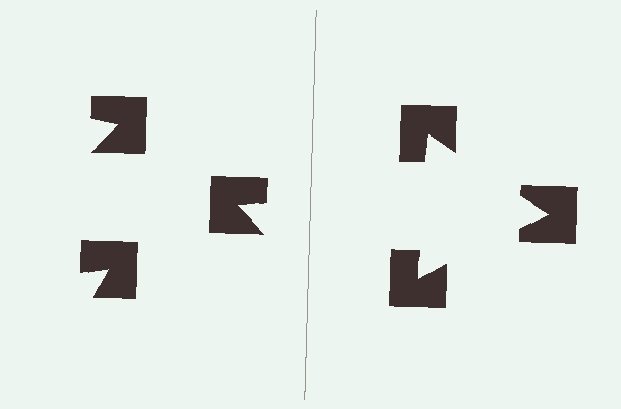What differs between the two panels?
The notched squares are positioned identically on both sides; only the wedge orientations differ. On the right they align to a triangle; on the left they are misaligned.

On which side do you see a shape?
An illusory triangle appears on the right side. On the left side the wedge cuts are rotated, so no coherent shape forms.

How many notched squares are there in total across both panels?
6 — 3 on each side.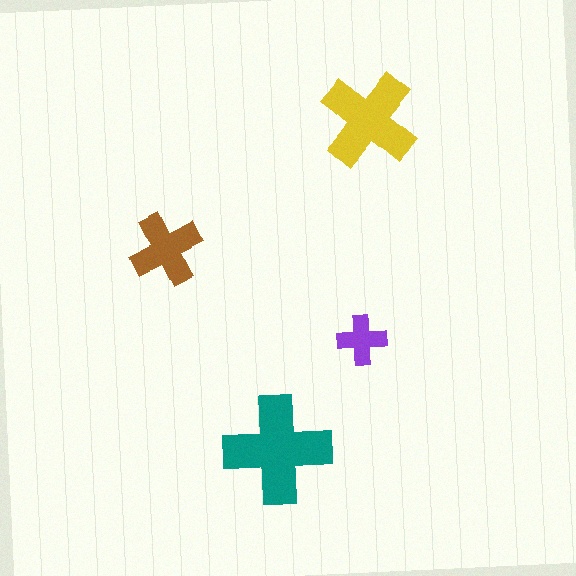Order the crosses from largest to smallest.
the teal one, the yellow one, the brown one, the purple one.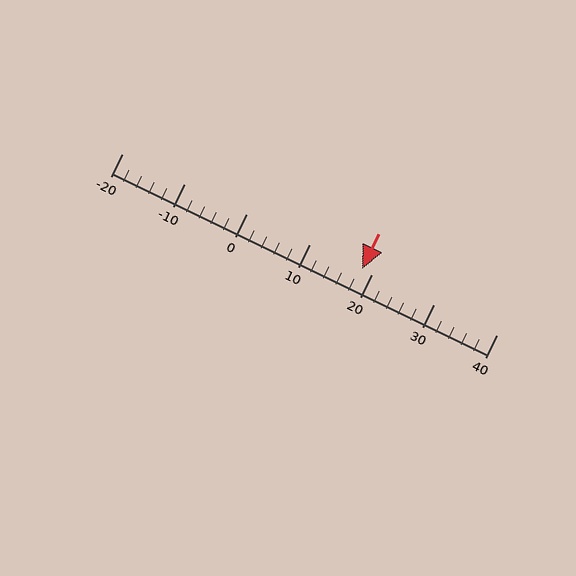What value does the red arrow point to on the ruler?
The red arrow points to approximately 18.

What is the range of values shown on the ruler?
The ruler shows values from -20 to 40.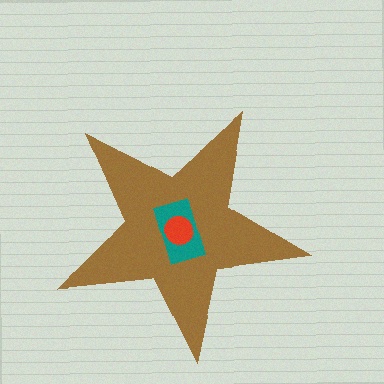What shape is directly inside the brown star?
The teal rectangle.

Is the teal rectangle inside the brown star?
Yes.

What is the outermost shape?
The brown star.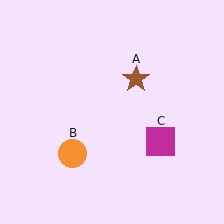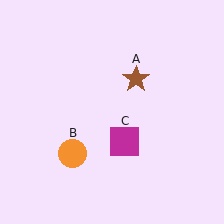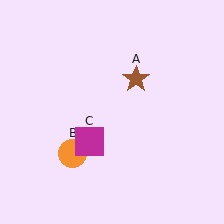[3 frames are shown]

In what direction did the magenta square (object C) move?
The magenta square (object C) moved left.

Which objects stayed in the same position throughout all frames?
Brown star (object A) and orange circle (object B) remained stationary.